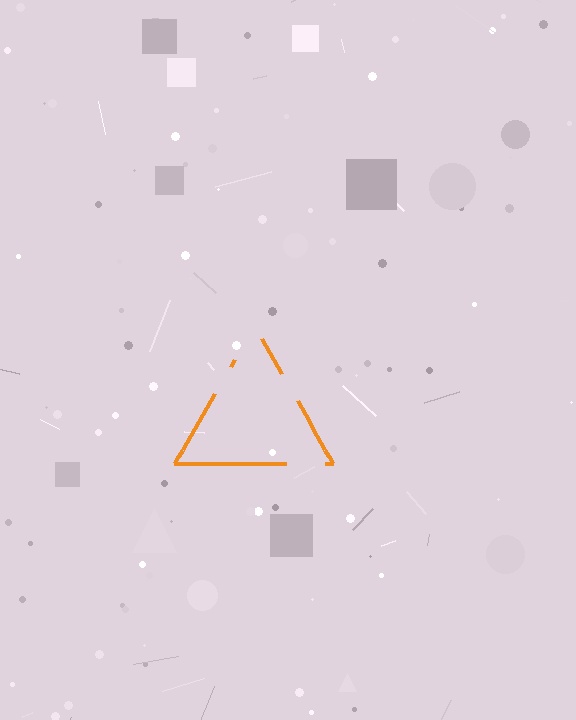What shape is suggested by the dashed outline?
The dashed outline suggests a triangle.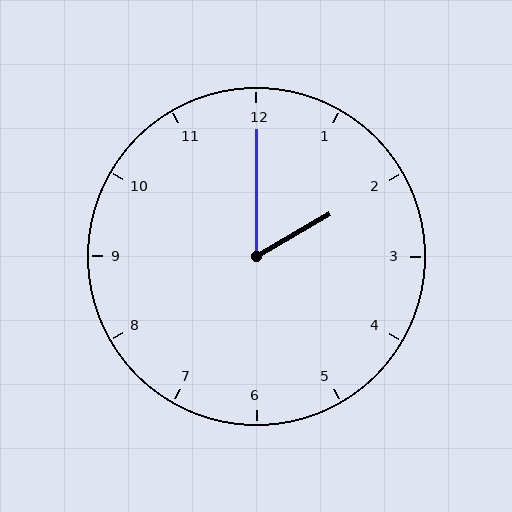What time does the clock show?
2:00.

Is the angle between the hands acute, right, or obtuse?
It is acute.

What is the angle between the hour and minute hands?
Approximately 60 degrees.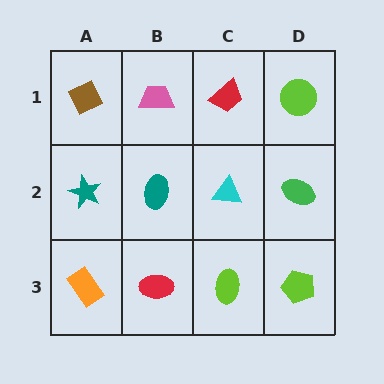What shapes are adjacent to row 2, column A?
A brown diamond (row 1, column A), an orange rectangle (row 3, column A), a teal ellipse (row 2, column B).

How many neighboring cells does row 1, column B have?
3.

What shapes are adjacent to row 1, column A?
A teal star (row 2, column A), a pink trapezoid (row 1, column B).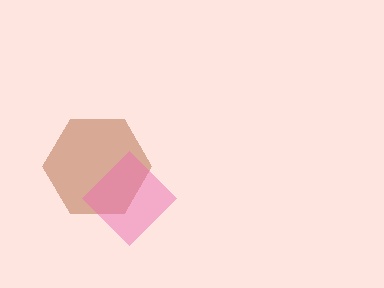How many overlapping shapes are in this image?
There are 2 overlapping shapes in the image.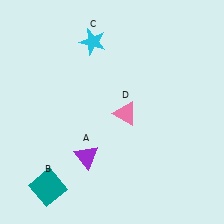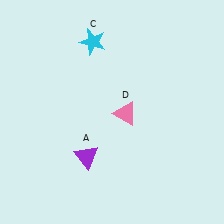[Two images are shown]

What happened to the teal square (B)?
The teal square (B) was removed in Image 2. It was in the bottom-left area of Image 1.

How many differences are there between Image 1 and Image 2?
There is 1 difference between the two images.